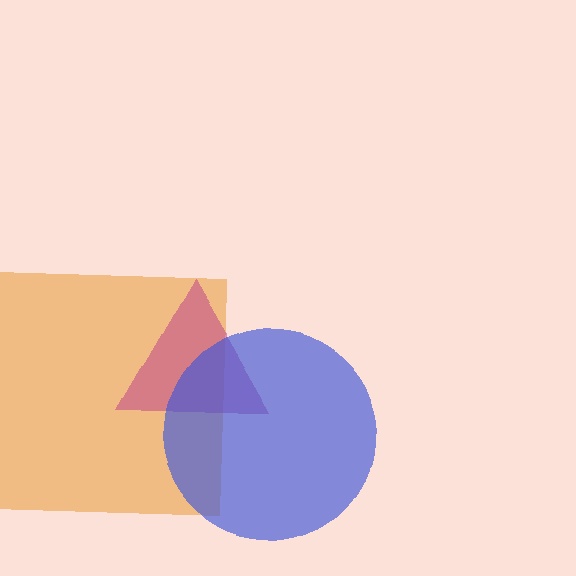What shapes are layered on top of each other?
The layered shapes are: an orange square, a magenta triangle, a blue circle.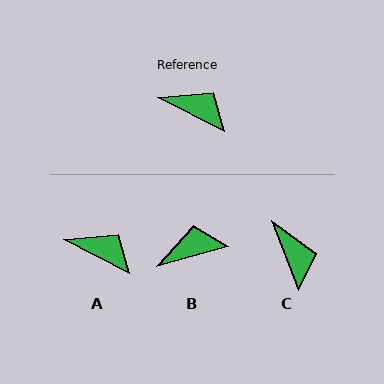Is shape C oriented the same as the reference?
No, it is off by about 41 degrees.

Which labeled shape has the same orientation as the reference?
A.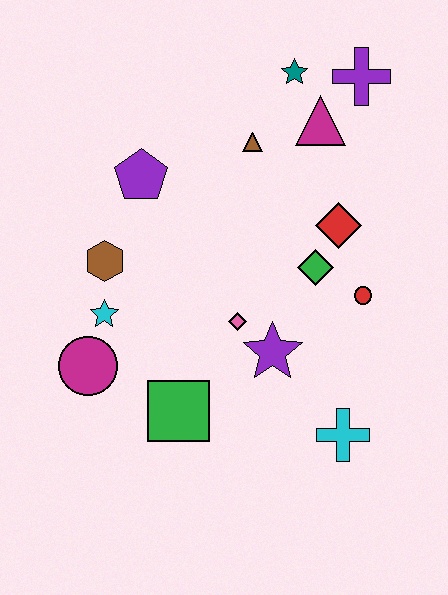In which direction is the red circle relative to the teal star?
The red circle is below the teal star.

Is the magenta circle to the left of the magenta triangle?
Yes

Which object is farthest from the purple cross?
The magenta circle is farthest from the purple cross.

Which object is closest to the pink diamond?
The purple star is closest to the pink diamond.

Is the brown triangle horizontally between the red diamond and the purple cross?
No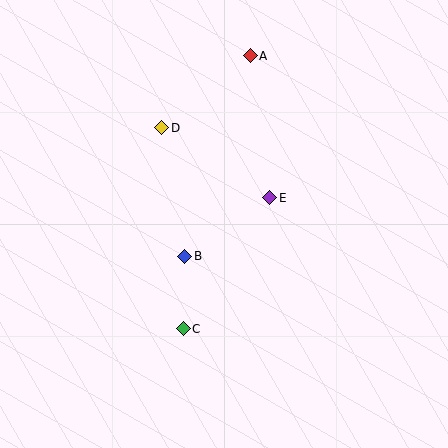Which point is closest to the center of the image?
Point B at (184, 256) is closest to the center.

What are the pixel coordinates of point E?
Point E is at (270, 198).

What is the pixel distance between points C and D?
The distance between C and D is 202 pixels.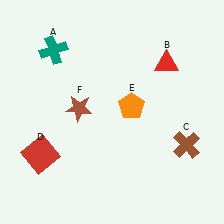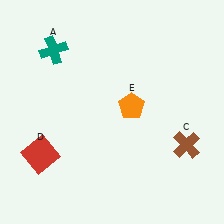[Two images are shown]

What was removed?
The brown star (F), the red triangle (B) were removed in Image 2.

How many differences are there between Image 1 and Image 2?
There are 2 differences between the two images.